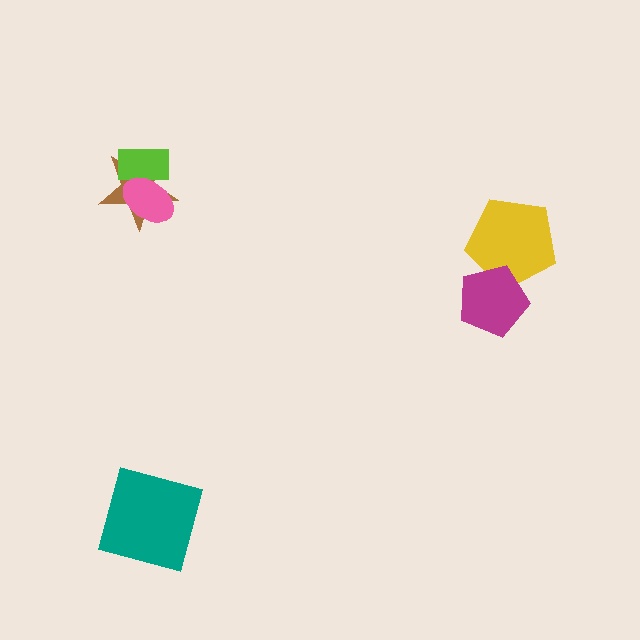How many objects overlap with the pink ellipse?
2 objects overlap with the pink ellipse.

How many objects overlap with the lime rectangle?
2 objects overlap with the lime rectangle.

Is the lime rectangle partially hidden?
Yes, it is partially covered by another shape.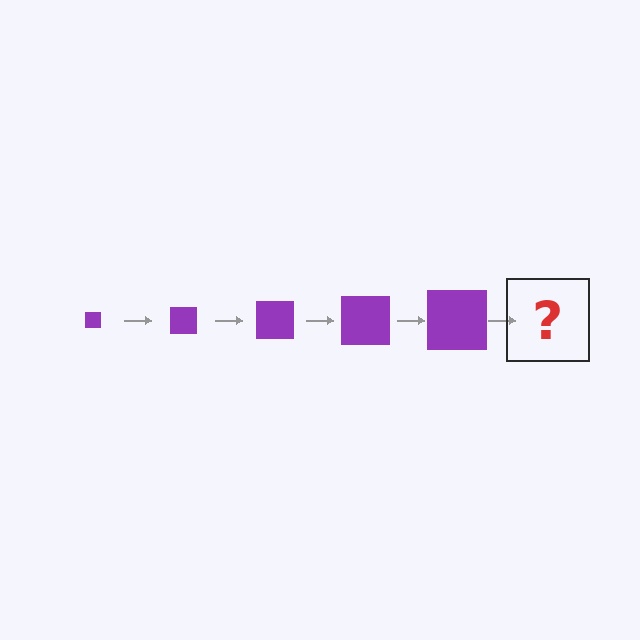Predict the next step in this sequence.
The next step is a purple square, larger than the previous one.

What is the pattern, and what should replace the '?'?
The pattern is that the square gets progressively larger each step. The '?' should be a purple square, larger than the previous one.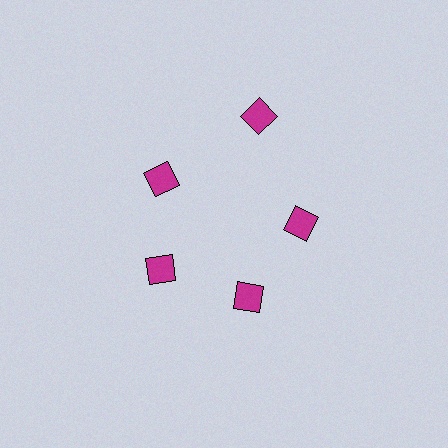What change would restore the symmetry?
The symmetry would be restored by moving it inward, back onto the ring so that all 5 diamonds sit at equal angles and equal distance from the center.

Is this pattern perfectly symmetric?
No. The 5 magenta diamonds are arranged in a ring, but one element near the 1 o'clock position is pushed outward from the center, breaking the 5-fold rotational symmetry.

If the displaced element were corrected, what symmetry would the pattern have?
It would have 5-fold rotational symmetry — the pattern would map onto itself every 72 degrees.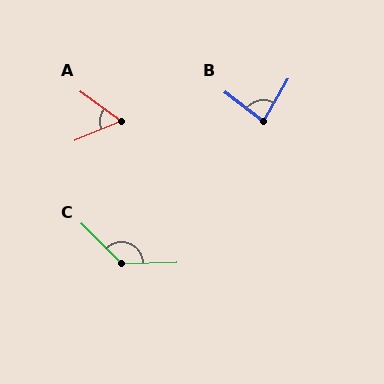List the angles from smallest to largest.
A (59°), B (83°), C (134°).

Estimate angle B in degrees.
Approximately 83 degrees.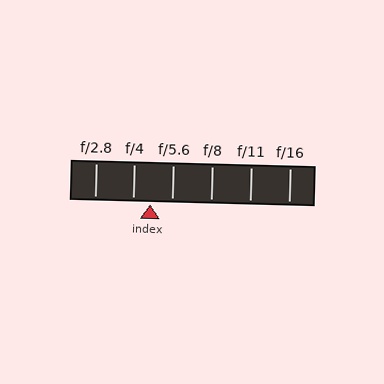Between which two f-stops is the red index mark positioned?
The index mark is between f/4 and f/5.6.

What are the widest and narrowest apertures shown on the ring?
The widest aperture shown is f/2.8 and the narrowest is f/16.